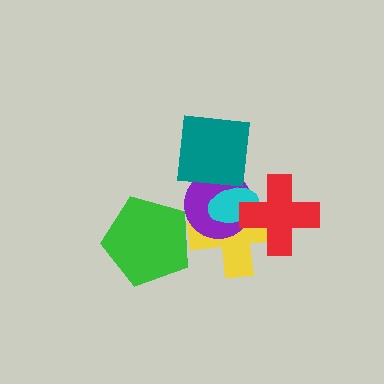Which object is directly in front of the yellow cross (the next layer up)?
The purple circle is directly in front of the yellow cross.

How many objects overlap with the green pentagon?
0 objects overlap with the green pentagon.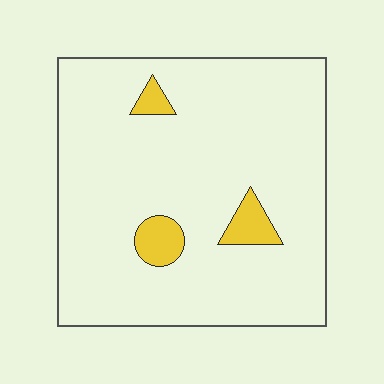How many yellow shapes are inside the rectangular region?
3.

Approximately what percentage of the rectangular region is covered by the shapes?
Approximately 5%.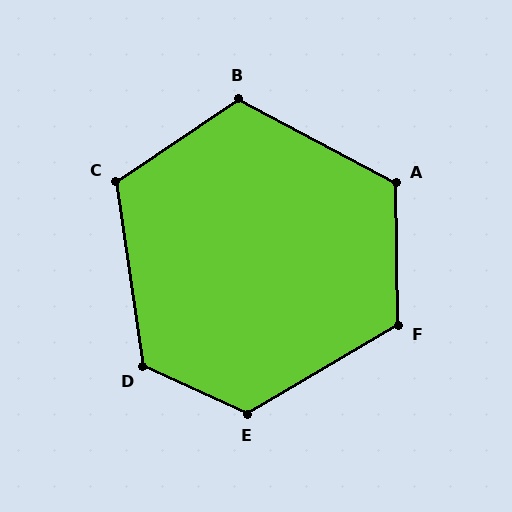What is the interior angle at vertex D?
Approximately 123 degrees (obtuse).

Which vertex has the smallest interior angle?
C, at approximately 116 degrees.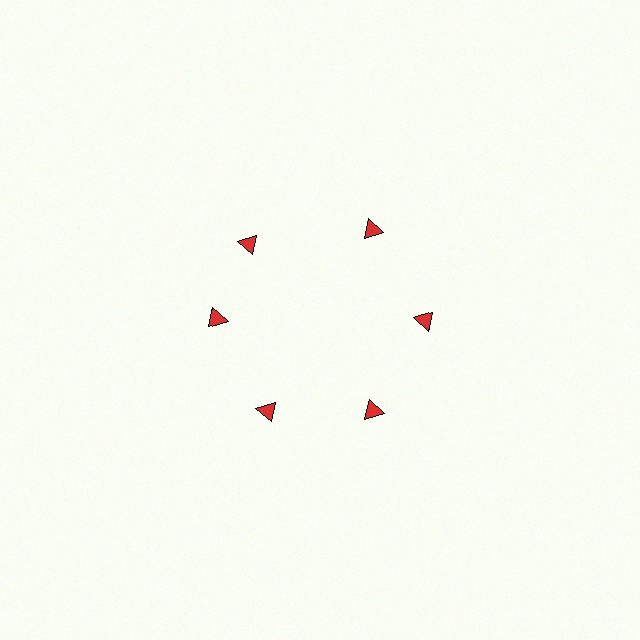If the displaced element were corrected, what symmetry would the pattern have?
It would have 6-fold rotational symmetry — the pattern would map onto itself every 60 degrees.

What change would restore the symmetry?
The symmetry would be restored by rotating it back into even spacing with its neighbors so that all 6 triangles sit at equal angles and equal distance from the center.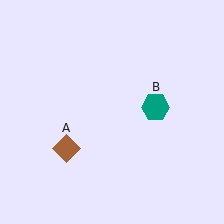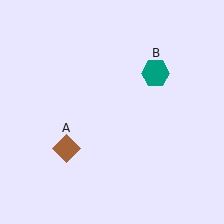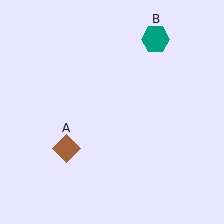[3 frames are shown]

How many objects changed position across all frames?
1 object changed position: teal hexagon (object B).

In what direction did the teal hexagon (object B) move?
The teal hexagon (object B) moved up.